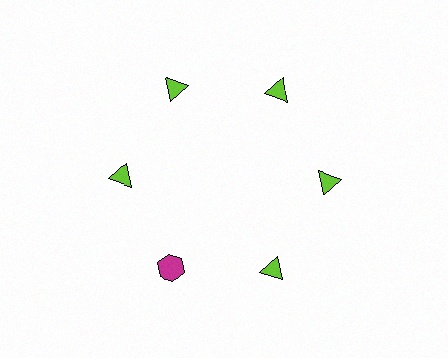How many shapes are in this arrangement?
There are 6 shapes arranged in a ring pattern.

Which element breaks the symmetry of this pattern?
The magenta hexagon at roughly the 7 o'clock position breaks the symmetry. All other shapes are lime triangles.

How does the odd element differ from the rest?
It differs in both color (magenta instead of lime) and shape (hexagon instead of triangle).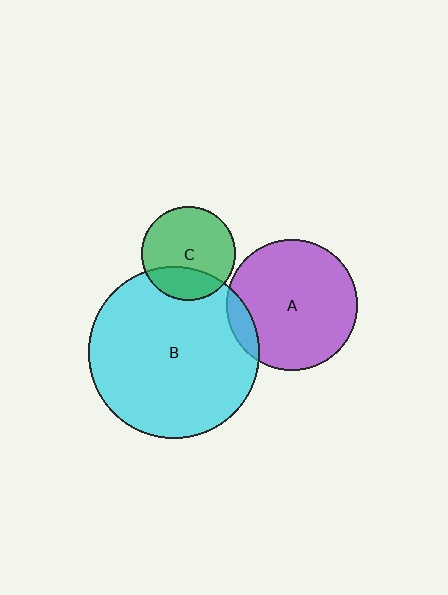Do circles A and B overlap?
Yes.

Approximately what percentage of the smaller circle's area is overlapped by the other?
Approximately 10%.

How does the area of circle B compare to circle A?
Approximately 1.7 times.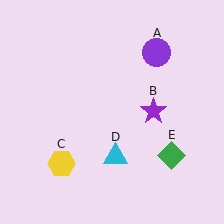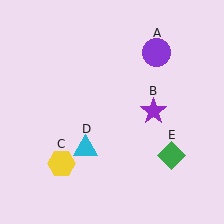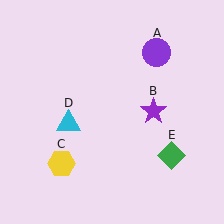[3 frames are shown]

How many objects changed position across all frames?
1 object changed position: cyan triangle (object D).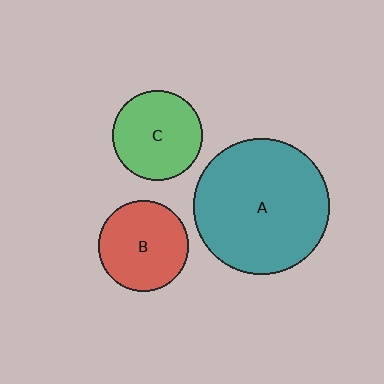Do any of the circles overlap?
No, none of the circles overlap.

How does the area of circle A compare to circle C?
Approximately 2.3 times.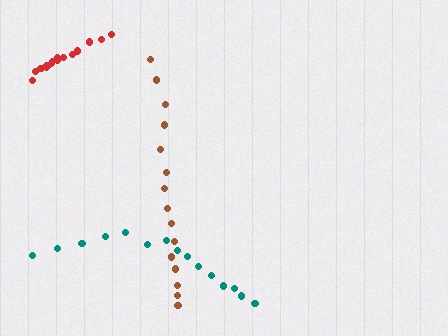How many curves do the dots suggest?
There are 3 distinct paths.